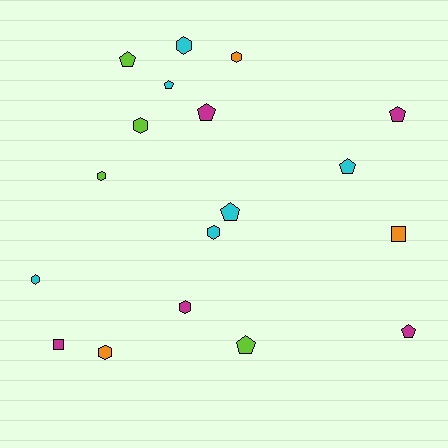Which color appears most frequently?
Cyan, with 6 objects.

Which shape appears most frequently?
Pentagon, with 8 objects.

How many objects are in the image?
There are 18 objects.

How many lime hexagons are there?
There are 2 lime hexagons.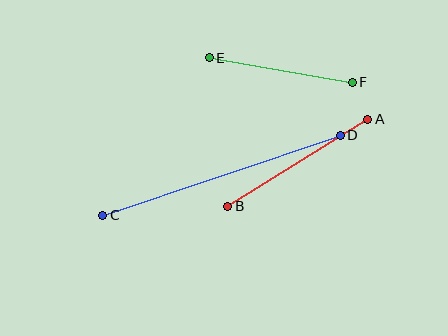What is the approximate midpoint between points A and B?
The midpoint is at approximately (298, 163) pixels.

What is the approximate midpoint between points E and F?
The midpoint is at approximately (281, 70) pixels.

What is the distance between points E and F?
The distance is approximately 145 pixels.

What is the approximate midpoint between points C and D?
The midpoint is at approximately (221, 175) pixels.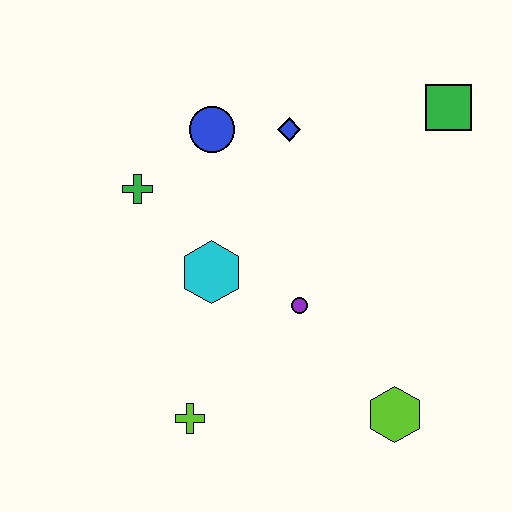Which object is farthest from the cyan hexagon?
The green square is farthest from the cyan hexagon.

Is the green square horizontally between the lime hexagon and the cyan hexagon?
No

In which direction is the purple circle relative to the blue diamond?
The purple circle is below the blue diamond.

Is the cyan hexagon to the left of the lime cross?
No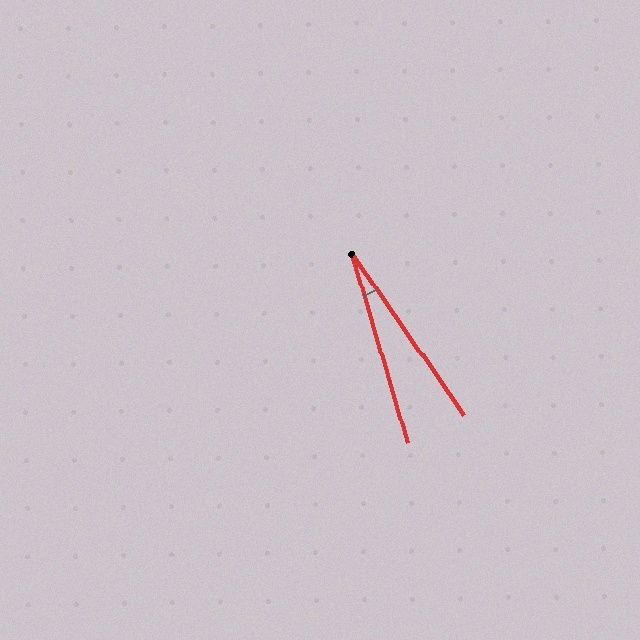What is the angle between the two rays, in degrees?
Approximately 19 degrees.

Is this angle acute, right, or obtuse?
It is acute.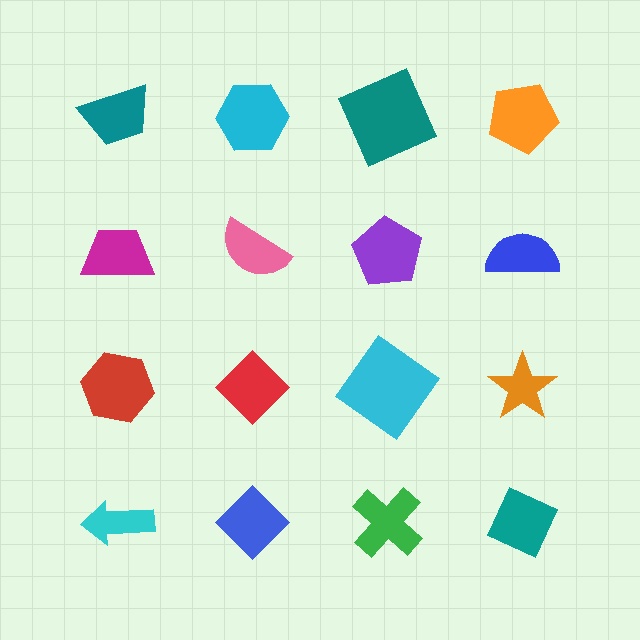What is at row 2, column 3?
A purple pentagon.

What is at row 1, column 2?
A cyan hexagon.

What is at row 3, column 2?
A red diamond.